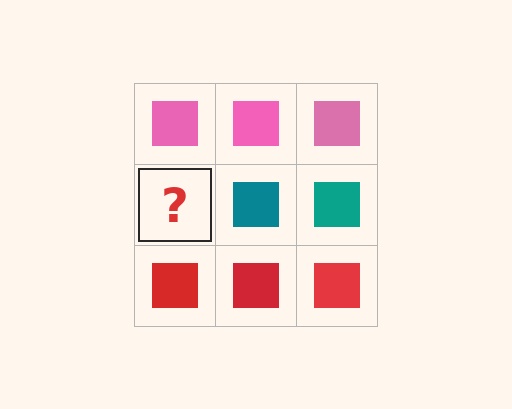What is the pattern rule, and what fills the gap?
The rule is that each row has a consistent color. The gap should be filled with a teal square.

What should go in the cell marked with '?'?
The missing cell should contain a teal square.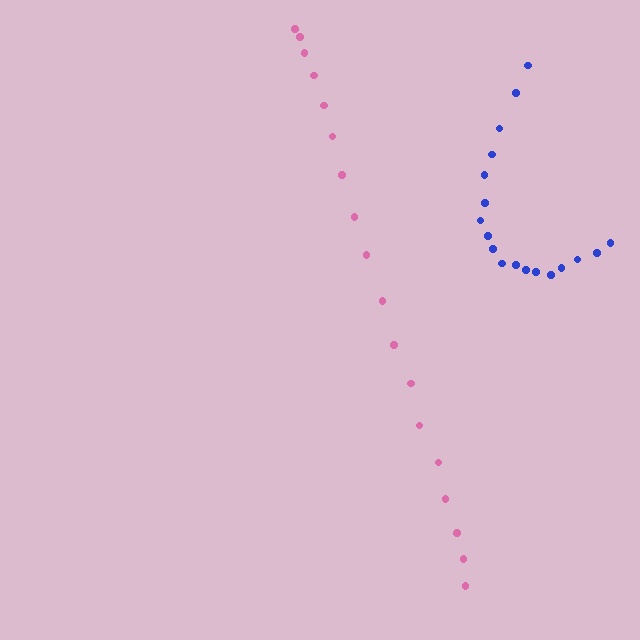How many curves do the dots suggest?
There are 2 distinct paths.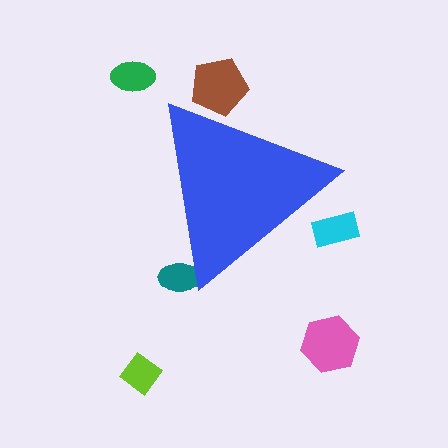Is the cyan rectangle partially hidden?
Yes, the cyan rectangle is partially hidden behind the blue triangle.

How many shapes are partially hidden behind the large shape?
3 shapes are partially hidden.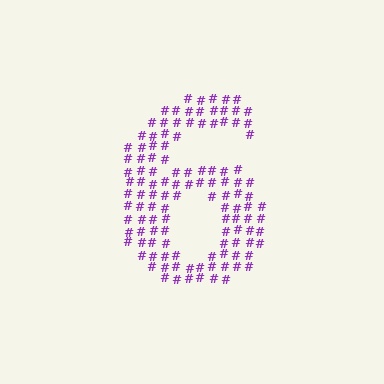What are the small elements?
The small elements are hash symbols.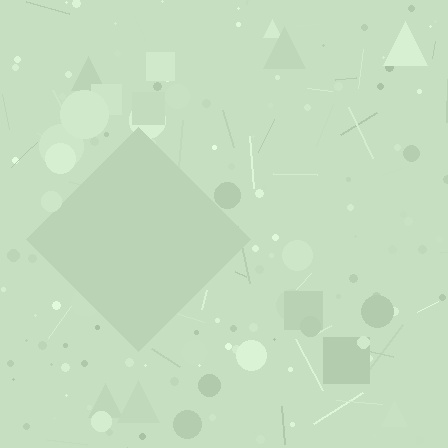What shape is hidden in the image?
A diamond is hidden in the image.